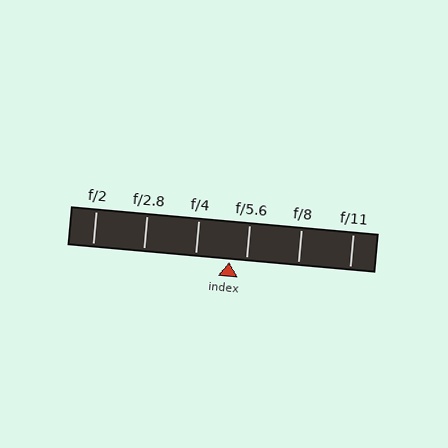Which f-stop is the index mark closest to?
The index mark is closest to f/5.6.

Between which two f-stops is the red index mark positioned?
The index mark is between f/4 and f/5.6.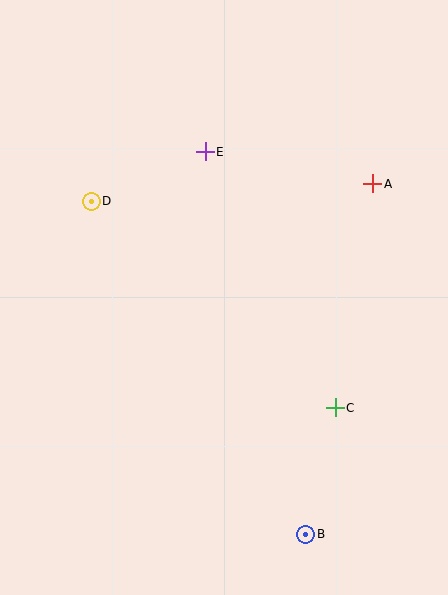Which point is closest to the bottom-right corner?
Point B is closest to the bottom-right corner.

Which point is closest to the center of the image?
Point E at (205, 152) is closest to the center.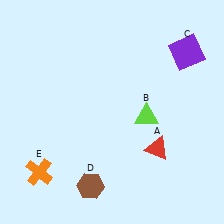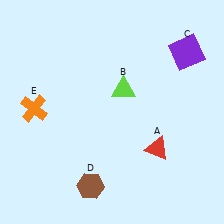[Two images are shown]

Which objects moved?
The objects that moved are: the lime triangle (B), the orange cross (E).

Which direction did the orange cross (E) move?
The orange cross (E) moved up.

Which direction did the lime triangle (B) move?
The lime triangle (B) moved up.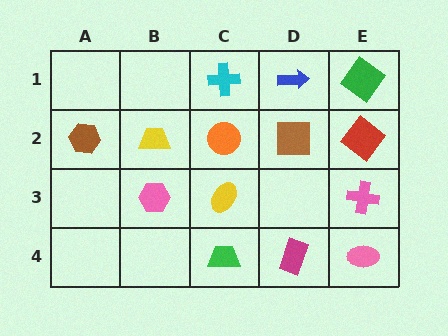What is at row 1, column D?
A blue arrow.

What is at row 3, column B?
A pink hexagon.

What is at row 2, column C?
An orange circle.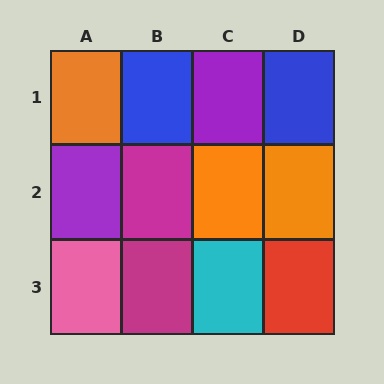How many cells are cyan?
1 cell is cyan.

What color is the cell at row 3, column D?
Red.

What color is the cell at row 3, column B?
Magenta.